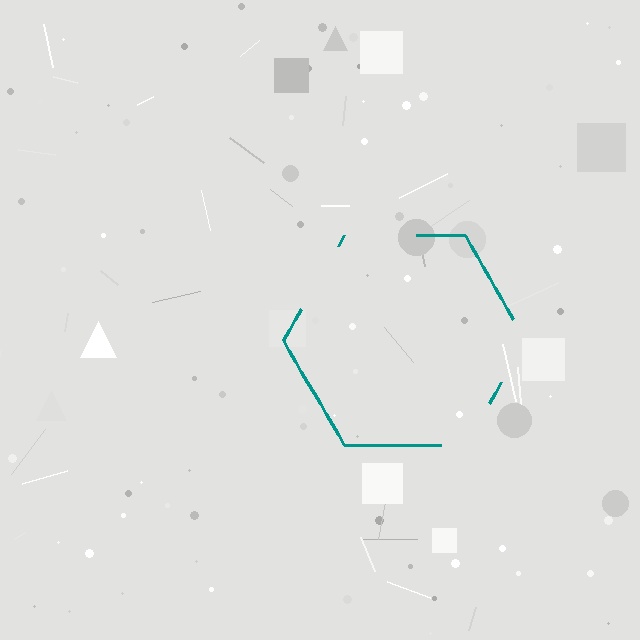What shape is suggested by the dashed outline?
The dashed outline suggests a hexagon.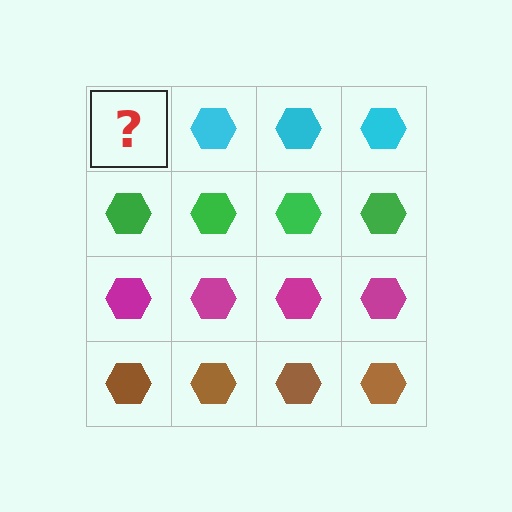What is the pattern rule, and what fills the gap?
The rule is that each row has a consistent color. The gap should be filled with a cyan hexagon.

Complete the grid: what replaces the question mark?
The question mark should be replaced with a cyan hexagon.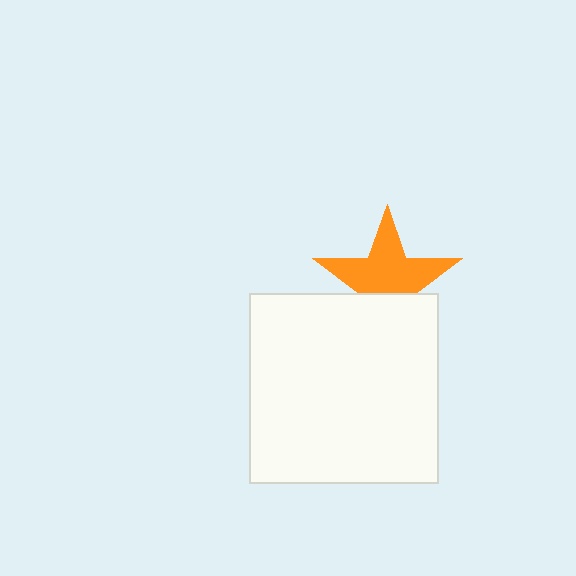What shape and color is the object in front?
The object in front is a white square.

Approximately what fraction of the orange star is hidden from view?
Roughly 35% of the orange star is hidden behind the white square.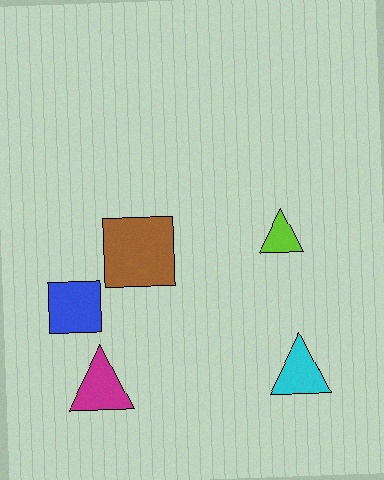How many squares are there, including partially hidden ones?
There are 2 squares.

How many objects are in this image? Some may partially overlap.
There are 5 objects.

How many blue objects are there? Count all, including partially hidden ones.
There is 1 blue object.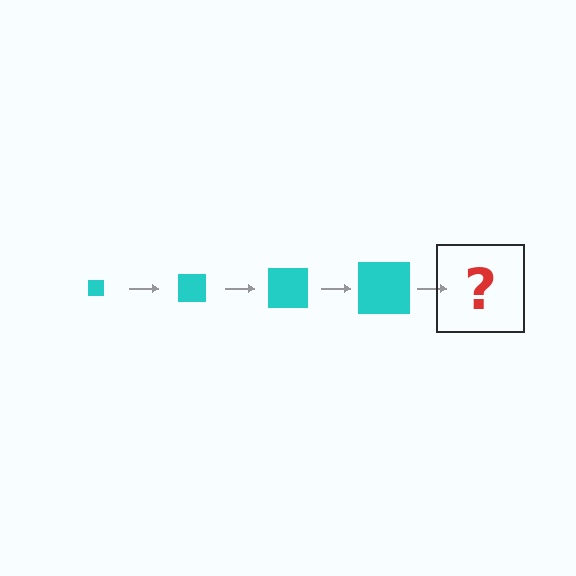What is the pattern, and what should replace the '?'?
The pattern is that the square gets progressively larger each step. The '?' should be a cyan square, larger than the previous one.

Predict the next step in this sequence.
The next step is a cyan square, larger than the previous one.